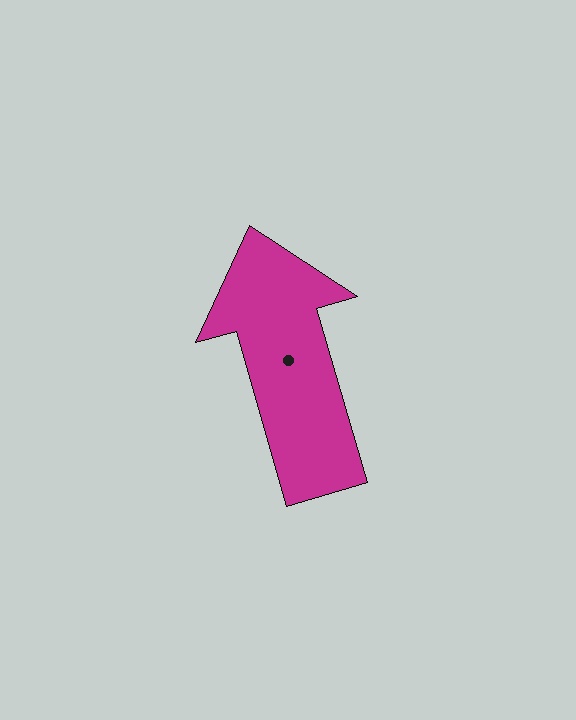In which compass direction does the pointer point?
North.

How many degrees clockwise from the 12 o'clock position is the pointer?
Approximately 344 degrees.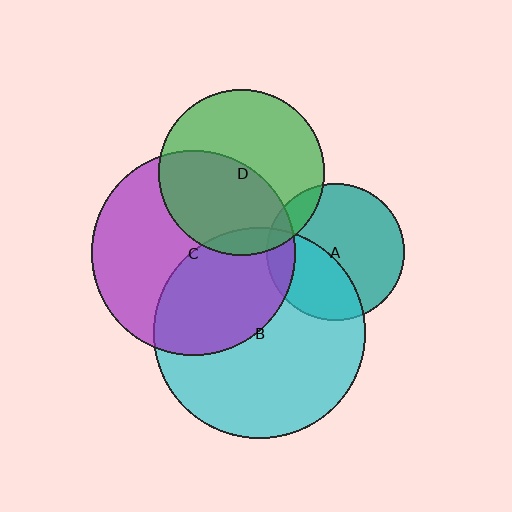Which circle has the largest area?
Circle B (cyan).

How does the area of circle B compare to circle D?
Approximately 1.6 times.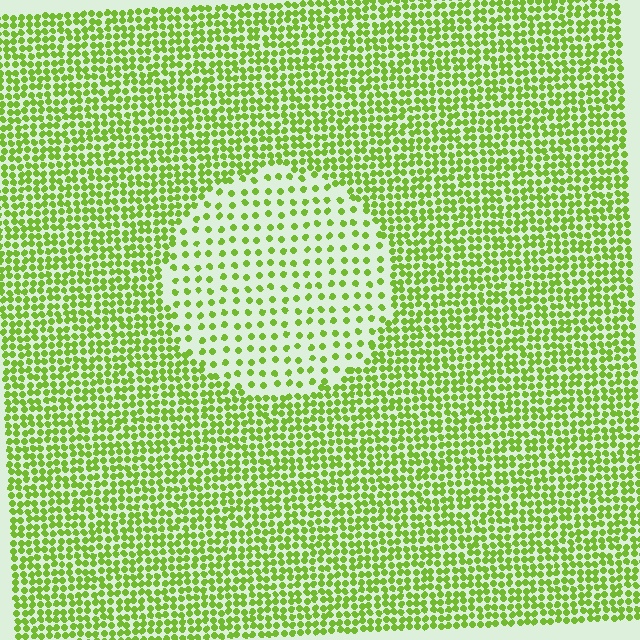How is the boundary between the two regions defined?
The boundary is defined by a change in element density (approximately 2.4x ratio). All elements are the same color, size, and shape.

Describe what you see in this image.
The image contains small lime elements arranged at two different densities. A circle-shaped region is visible where the elements are less densely packed than the surrounding area.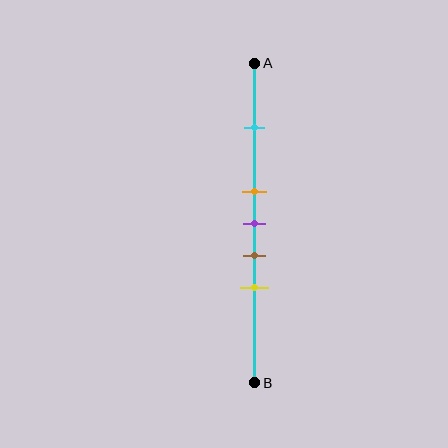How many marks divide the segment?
There are 5 marks dividing the segment.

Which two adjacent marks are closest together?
The orange and purple marks are the closest adjacent pair.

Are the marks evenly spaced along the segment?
No, the marks are not evenly spaced.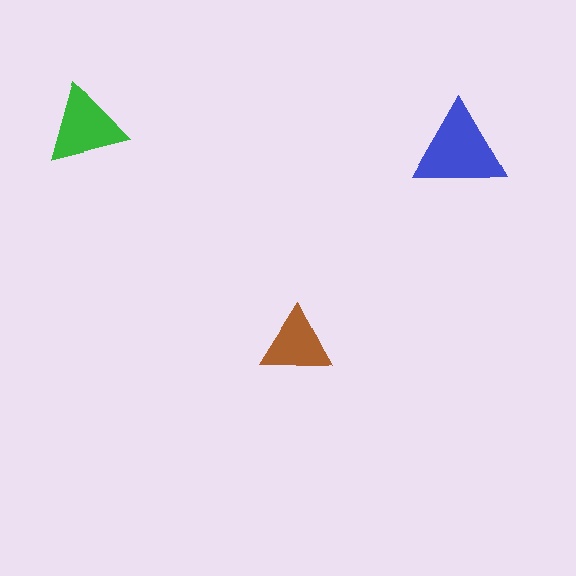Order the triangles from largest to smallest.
the blue one, the green one, the brown one.